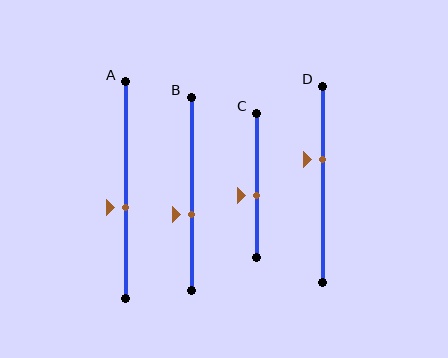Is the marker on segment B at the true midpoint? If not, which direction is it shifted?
No, the marker on segment B is shifted downward by about 11% of the segment length.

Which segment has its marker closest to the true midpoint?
Segment C has its marker closest to the true midpoint.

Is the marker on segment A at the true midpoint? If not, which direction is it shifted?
No, the marker on segment A is shifted downward by about 8% of the segment length.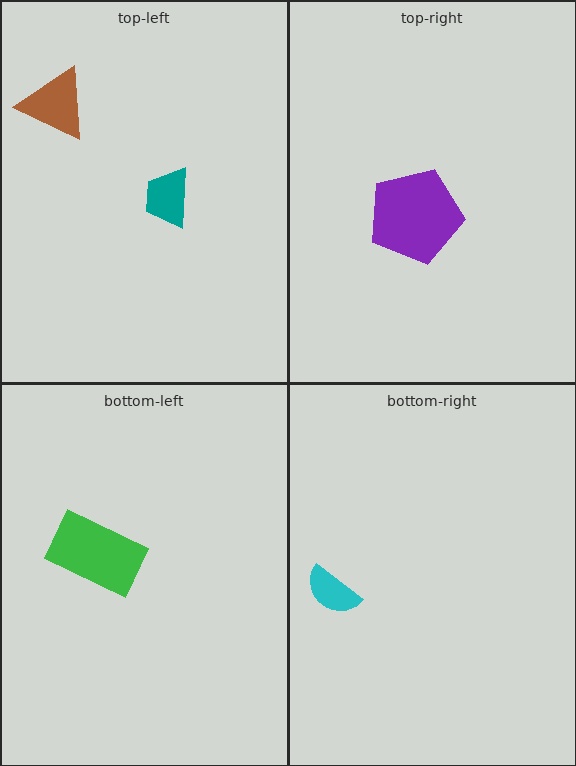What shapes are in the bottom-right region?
The cyan semicircle.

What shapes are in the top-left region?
The teal trapezoid, the brown triangle.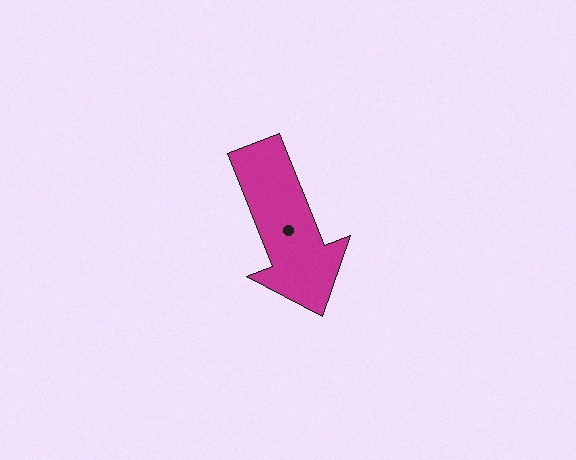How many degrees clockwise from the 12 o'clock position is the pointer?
Approximately 158 degrees.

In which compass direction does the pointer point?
South.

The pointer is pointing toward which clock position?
Roughly 5 o'clock.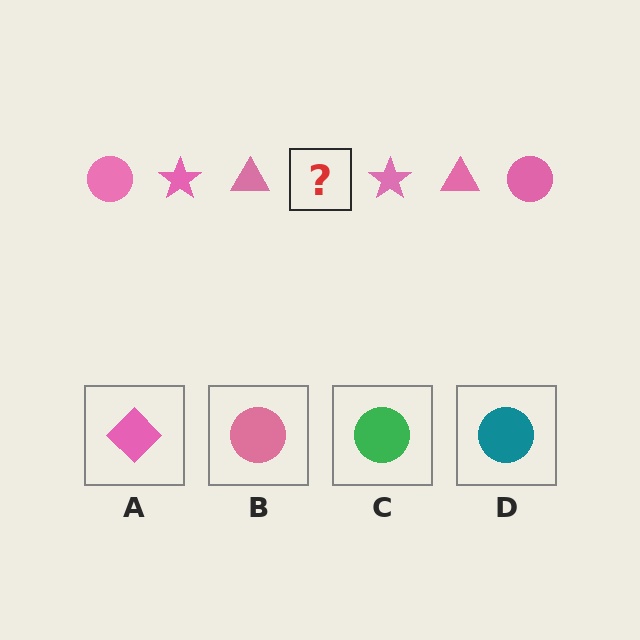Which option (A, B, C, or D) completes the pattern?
B.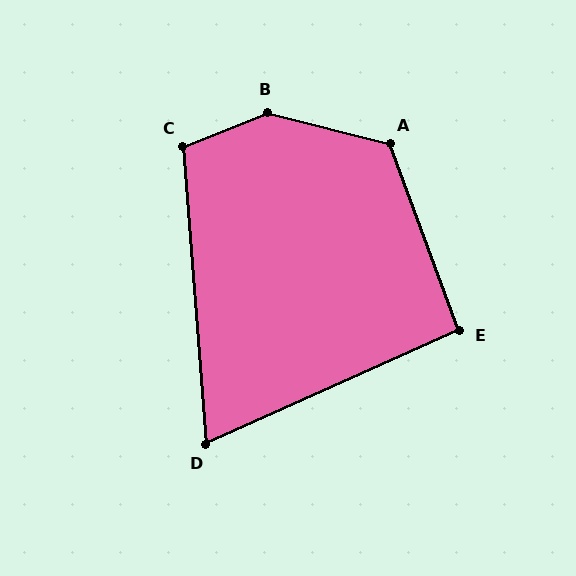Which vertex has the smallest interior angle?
D, at approximately 70 degrees.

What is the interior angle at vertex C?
Approximately 107 degrees (obtuse).